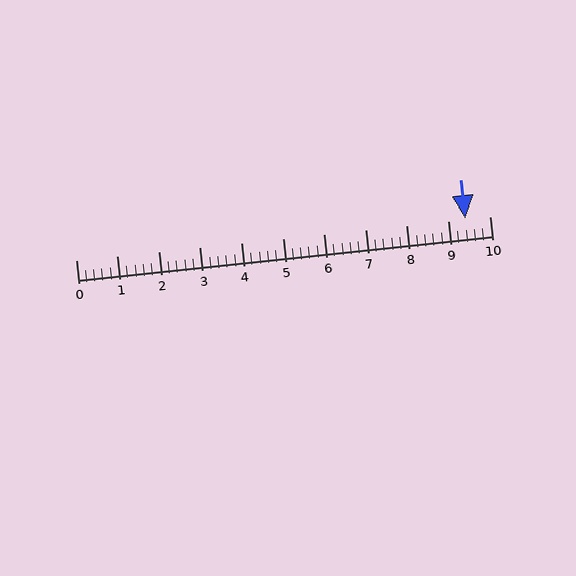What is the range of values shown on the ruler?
The ruler shows values from 0 to 10.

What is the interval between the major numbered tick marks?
The major tick marks are spaced 1 units apart.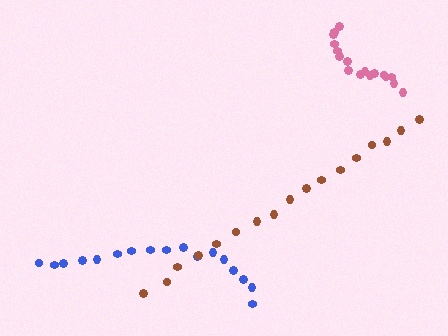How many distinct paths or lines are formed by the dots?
There are 3 distinct paths.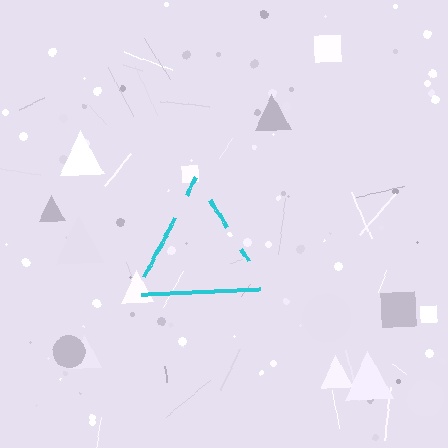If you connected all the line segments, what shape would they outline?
They would outline a triangle.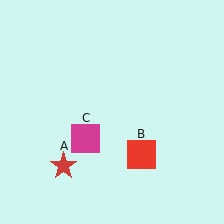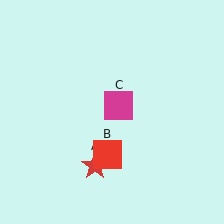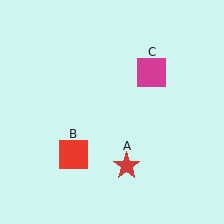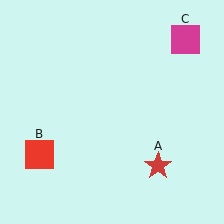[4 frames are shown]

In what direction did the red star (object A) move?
The red star (object A) moved right.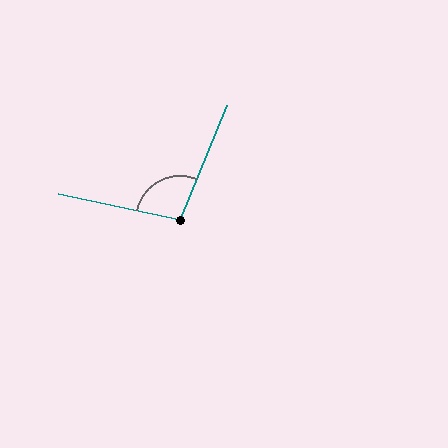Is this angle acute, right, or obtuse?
It is obtuse.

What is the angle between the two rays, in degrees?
Approximately 100 degrees.